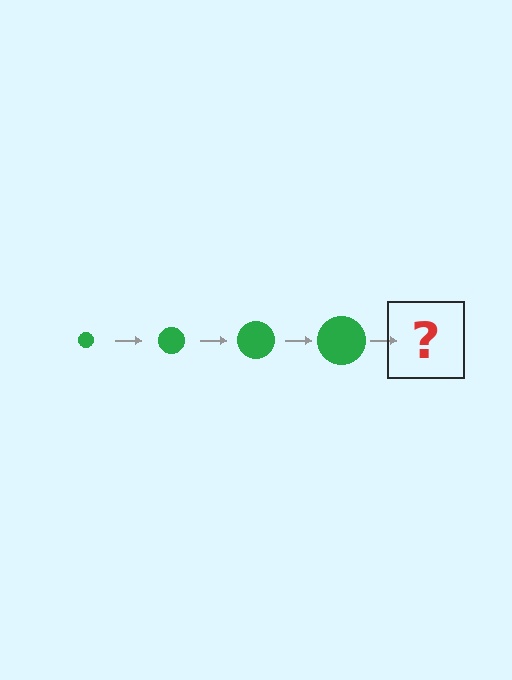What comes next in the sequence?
The next element should be a green circle, larger than the previous one.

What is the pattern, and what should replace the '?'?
The pattern is that the circle gets progressively larger each step. The '?' should be a green circle, larger than the previous one.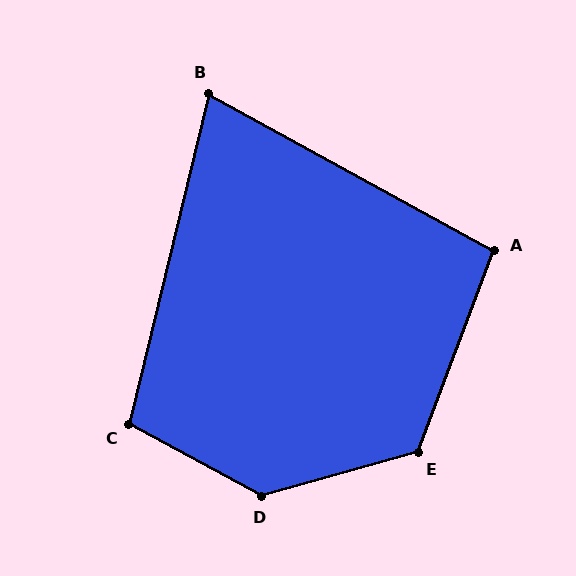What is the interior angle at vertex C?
Approximately 105 degrees (obtuse).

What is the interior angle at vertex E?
Approximately 126 degrees (obtuse).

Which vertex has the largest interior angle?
D, at approximately 136 degrees.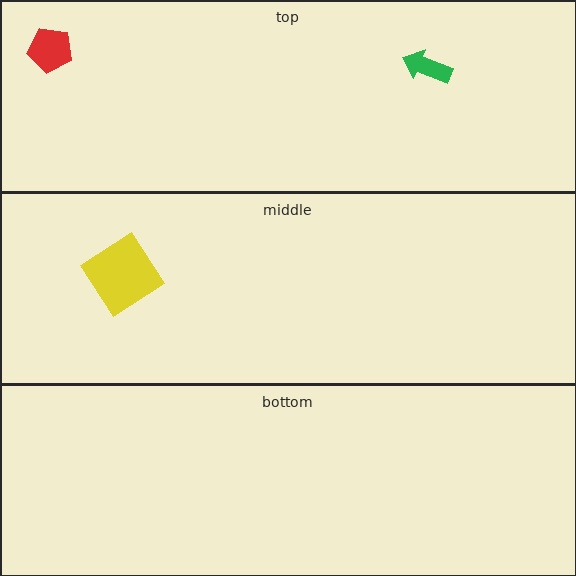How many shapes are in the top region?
2.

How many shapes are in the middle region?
1.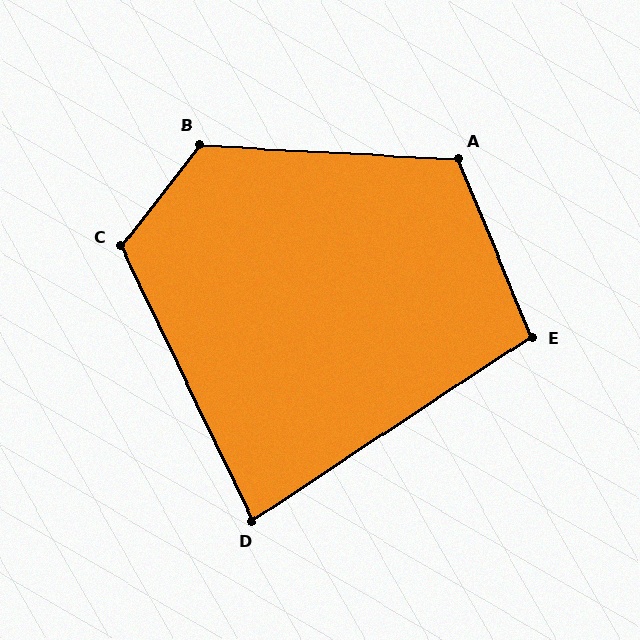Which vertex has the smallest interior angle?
D, at approximately 82 degrees.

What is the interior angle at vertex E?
Approximately 101 degrees (obtuse).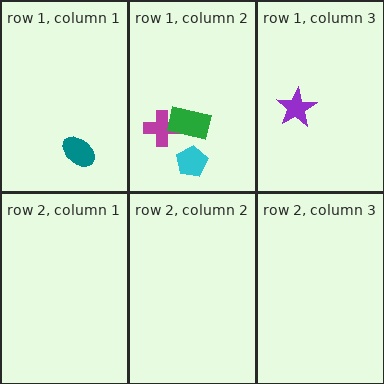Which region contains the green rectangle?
The row 1, column 2 region.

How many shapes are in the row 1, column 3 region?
1.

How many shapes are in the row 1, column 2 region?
3.